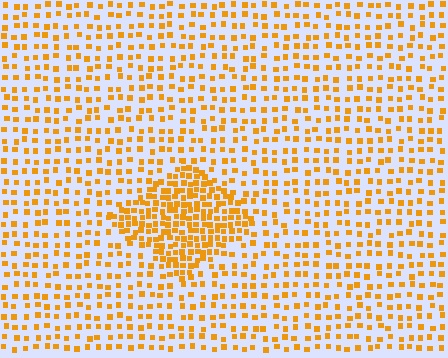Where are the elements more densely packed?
The elements are more densely packed inside the diamond boundary.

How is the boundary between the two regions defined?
The boundary is defined by a change in element density (approximately 2.3x ratio). All elements are the same color, size, and shape.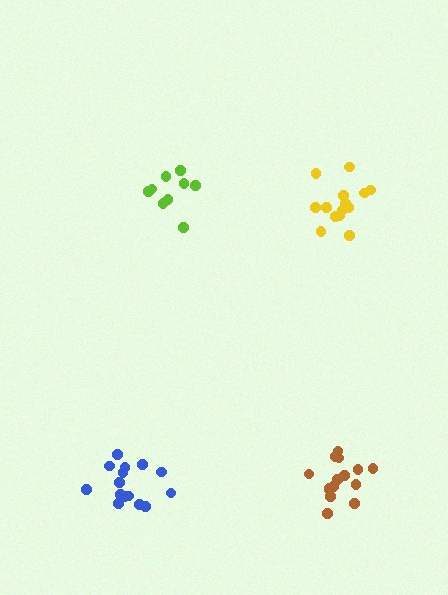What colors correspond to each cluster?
The clusters are colored: lime, yellow, brown, blue.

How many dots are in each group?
Group 1: 9 dots, Group 2: 14 dots, Group 3: 15 dots, Group 4: 15 dots (53 total).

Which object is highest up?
The lime cluster is topmost.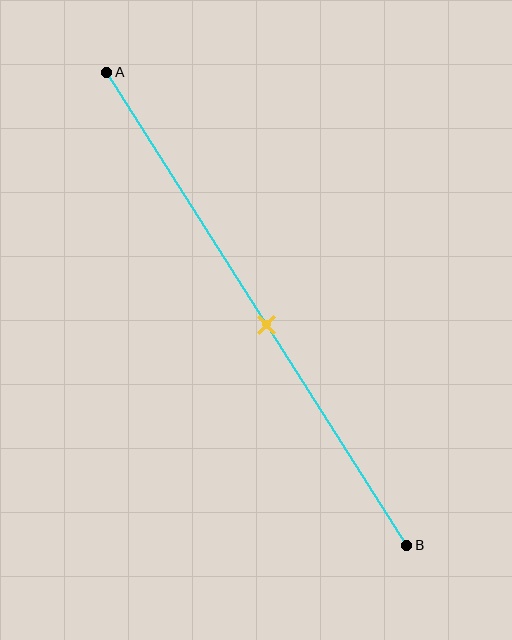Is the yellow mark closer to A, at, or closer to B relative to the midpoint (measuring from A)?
The yellow mark is closer to point B than the midpoint of segment AB.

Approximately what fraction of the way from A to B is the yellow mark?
The yellow mark is approximately 55% of the way from A to B.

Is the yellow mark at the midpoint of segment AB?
No, the mark is at about 55% from A, not at the 50% midpoint.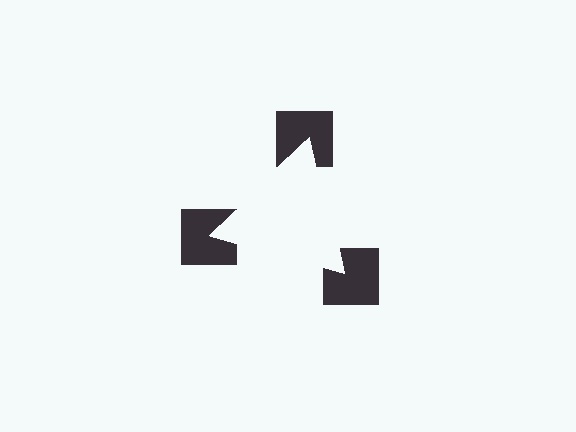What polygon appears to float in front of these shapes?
An illusory triangle — its edges are inferred from the aligned wedge cuts in the notched squares, not physically drawn.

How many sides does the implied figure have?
3 sides.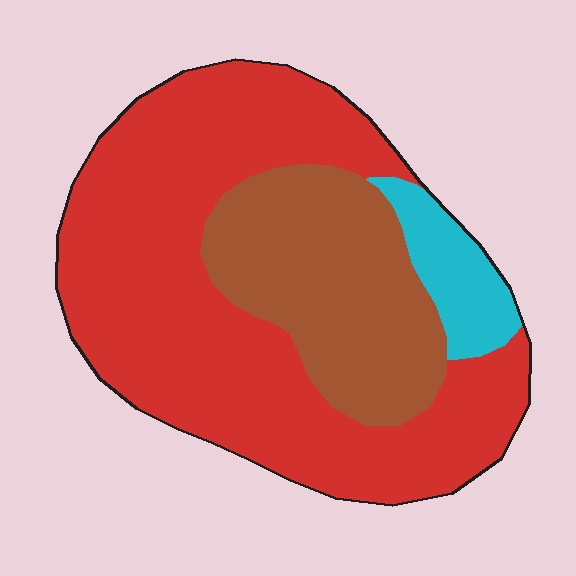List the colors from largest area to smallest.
From largest to smallest: red, brown, cyan.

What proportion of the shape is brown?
Brown takes up about one quarter (1/4) of the shape.